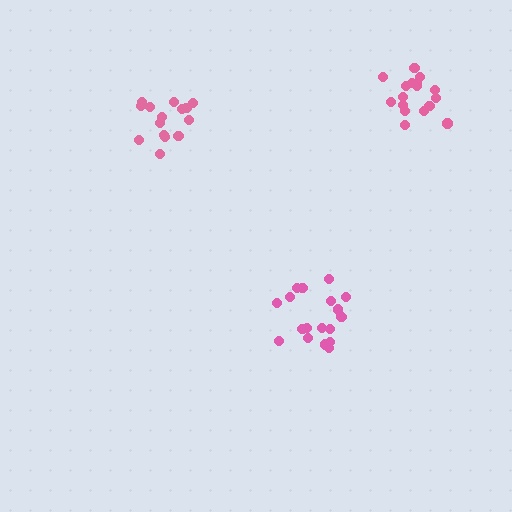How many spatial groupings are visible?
There are 3 spatial groupings.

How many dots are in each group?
Group 1: 17 dots, Group 2: 18 dots, Group 3: 15 dots (50 total).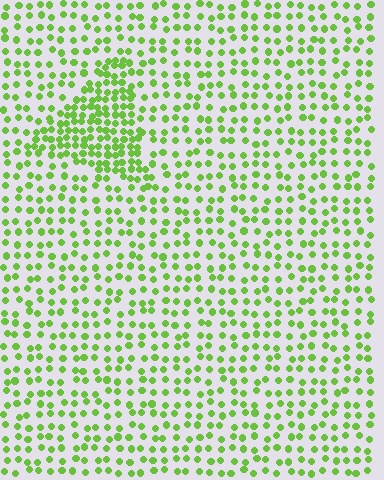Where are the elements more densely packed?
The elements are more densely packed inside the triangle boundary.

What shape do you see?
I see a triangle.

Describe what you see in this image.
The image contains small lime elements arranged at two different densities. A triangle-shaped region is visible where the elements are more densely packed than the surrounding area.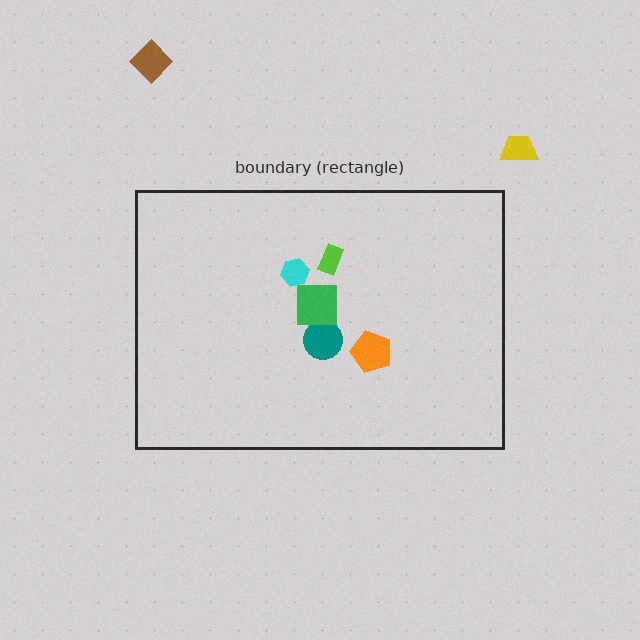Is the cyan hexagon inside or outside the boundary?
Inside.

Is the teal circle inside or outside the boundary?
Inside.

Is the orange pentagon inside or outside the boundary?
Inside.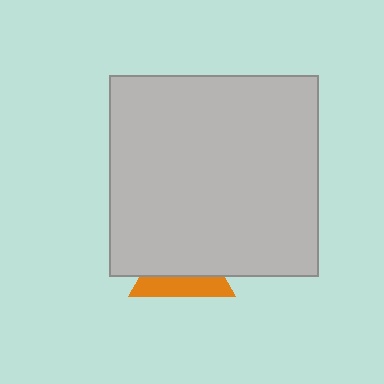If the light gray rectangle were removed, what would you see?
You would see the complete orange triangle.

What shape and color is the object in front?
The object in front is a light gray rectangle.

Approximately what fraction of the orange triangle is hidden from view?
Roughly 62% of the orange triangle is hidden behind the light gray rectangle.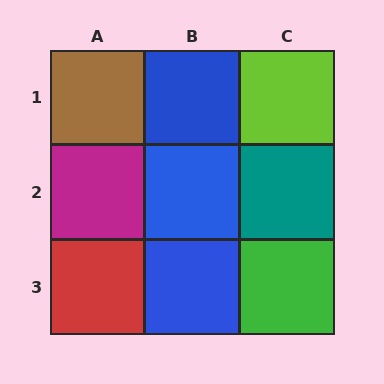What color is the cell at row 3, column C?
Green.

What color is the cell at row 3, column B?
Blue.